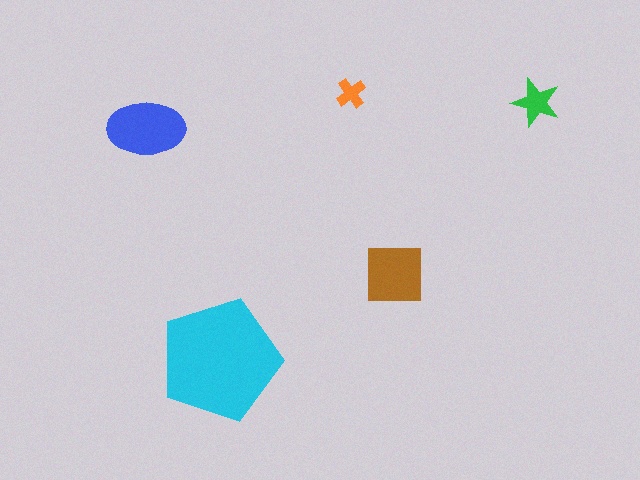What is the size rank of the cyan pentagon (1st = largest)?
1st.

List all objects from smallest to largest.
The orange cross, the green star, the brown square, the blue ellipse, the cyan pentagon.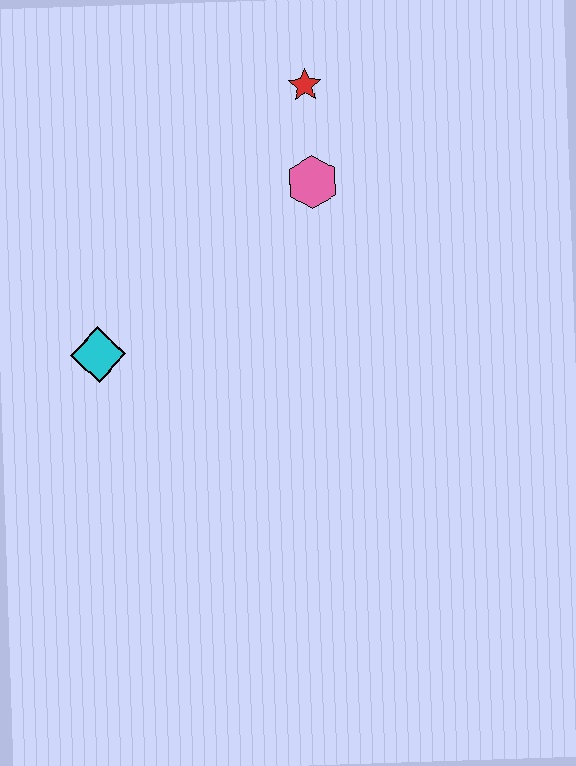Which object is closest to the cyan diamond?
The pink hexagon is closest to the cyan diamond.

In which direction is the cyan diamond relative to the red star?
The cyan diamond is below the red star.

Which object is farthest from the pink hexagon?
The cyan diamond is farthest from the pink hexagon.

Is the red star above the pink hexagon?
Yes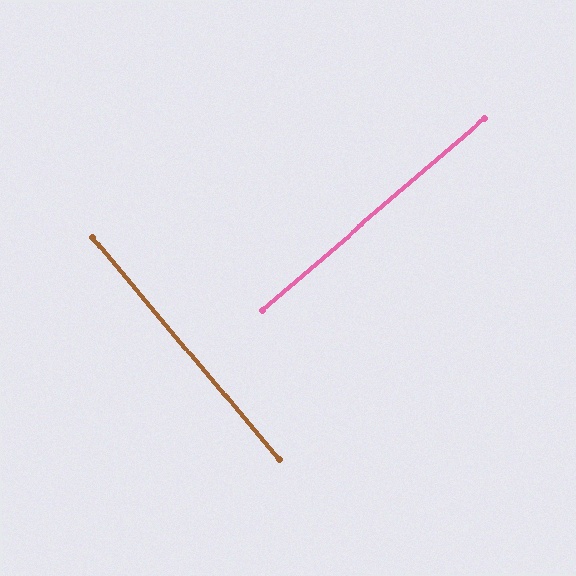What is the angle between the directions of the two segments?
Approximately 89 degrees.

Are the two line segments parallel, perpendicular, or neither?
Perpendicular — they meet at approximately 89°.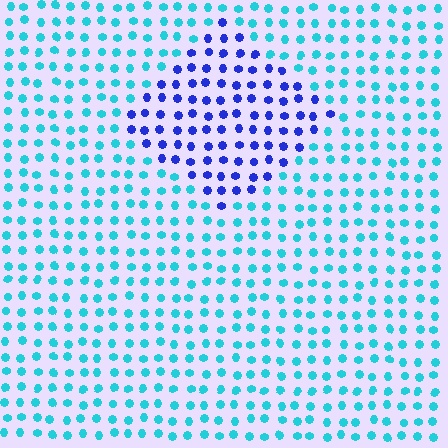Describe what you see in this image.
The image is filled with small cyan elements in a uniform arrangement. A diamond-shaped region is visible where the elements are tinted to a slightly different hue, forming a subtle color boundary.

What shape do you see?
I see a diamond.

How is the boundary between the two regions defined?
The boundary is defined purely by a slight shift in hue (about 53 degrees). Spacing, size, and orientation are identical on both sides.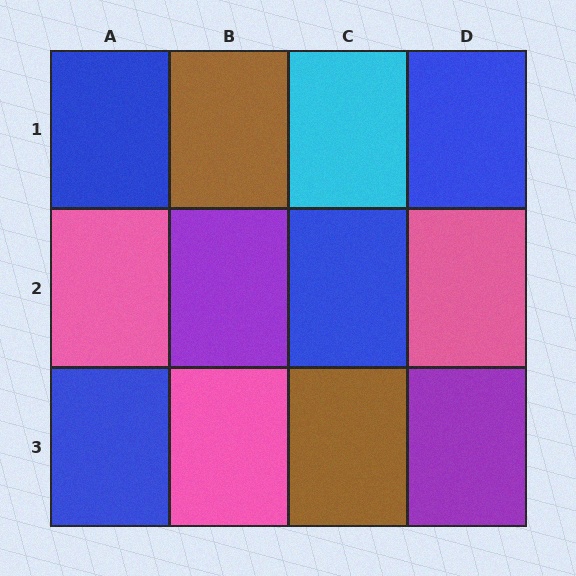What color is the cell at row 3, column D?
Purple.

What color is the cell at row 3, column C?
Brown.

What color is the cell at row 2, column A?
Pink.